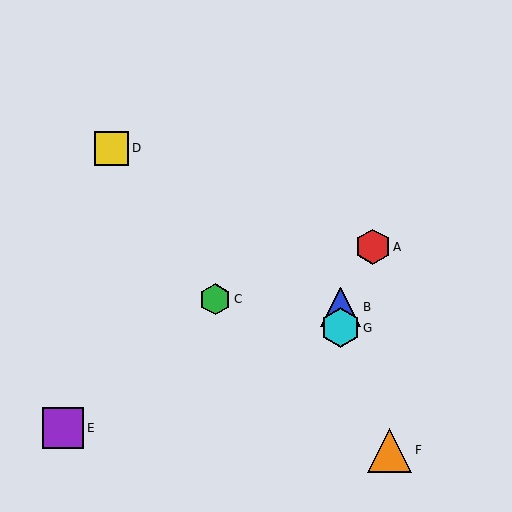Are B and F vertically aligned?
No, B is at x≈340 and F is at x≈390.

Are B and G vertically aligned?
Yes, both are at x≈340.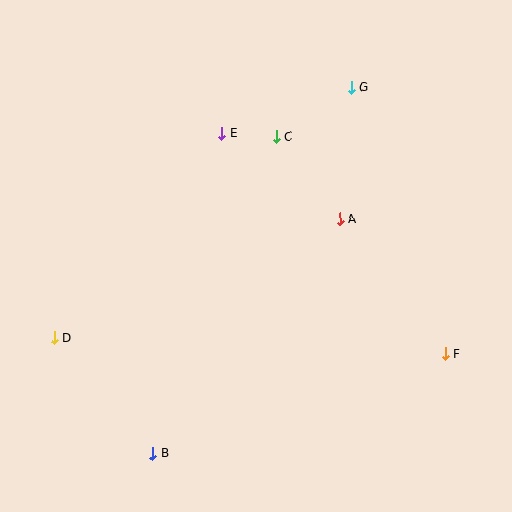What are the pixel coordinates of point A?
Point A is at (340, 219).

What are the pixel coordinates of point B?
Point B is at (153, 454).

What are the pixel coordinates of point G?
Point G is at (351, 88).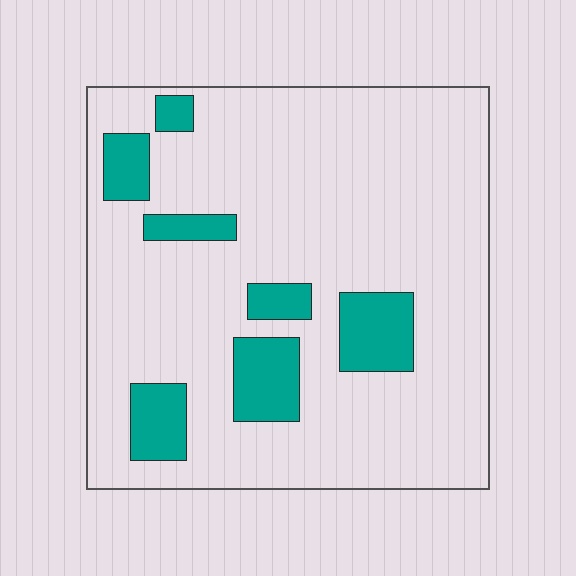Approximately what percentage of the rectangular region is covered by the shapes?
Approximately 15%.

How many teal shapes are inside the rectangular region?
7.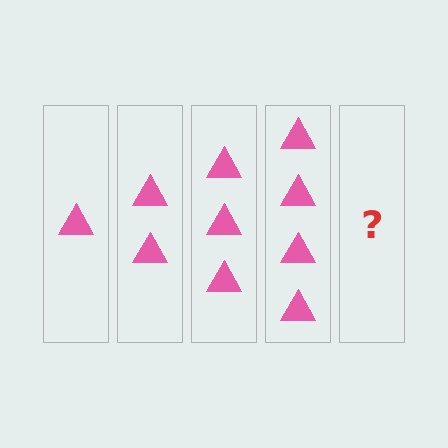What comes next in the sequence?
The next element should be 5 triangles.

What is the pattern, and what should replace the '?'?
The pattern is that each step adds one more triangle. The '?' should be 5 triangles.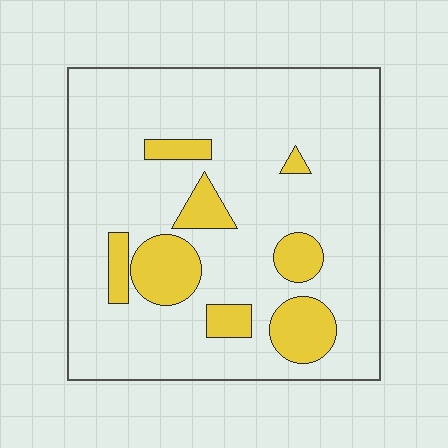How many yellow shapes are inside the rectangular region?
8.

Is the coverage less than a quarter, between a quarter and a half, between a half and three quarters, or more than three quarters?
Less than a quarter.